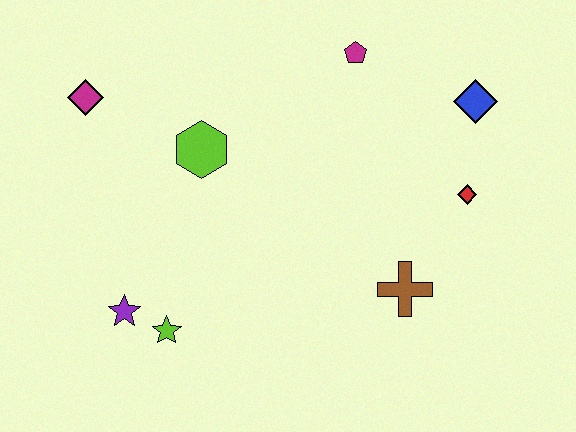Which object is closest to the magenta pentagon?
The blue diamond is closest to the magenta pentagon.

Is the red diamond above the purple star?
Yes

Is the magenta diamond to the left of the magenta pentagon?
Yes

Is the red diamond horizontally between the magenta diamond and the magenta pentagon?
No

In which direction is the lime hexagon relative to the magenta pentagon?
The lime hexagon is to the left of the magenta pentagon.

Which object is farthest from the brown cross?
The magenta diamond is farthest from the brown cross.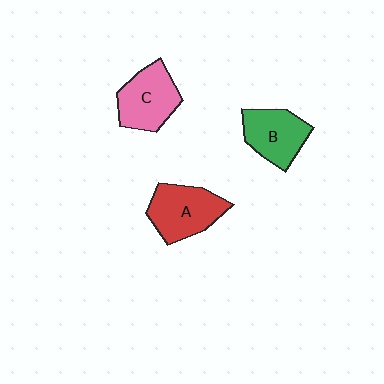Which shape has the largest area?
Shape A (red).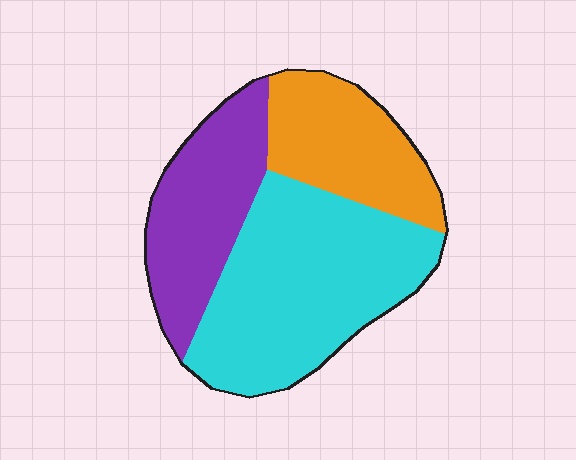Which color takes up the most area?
Cyan, at roughly 50%.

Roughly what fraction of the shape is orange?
Orange takes up about one quarter (1/4) of the shape.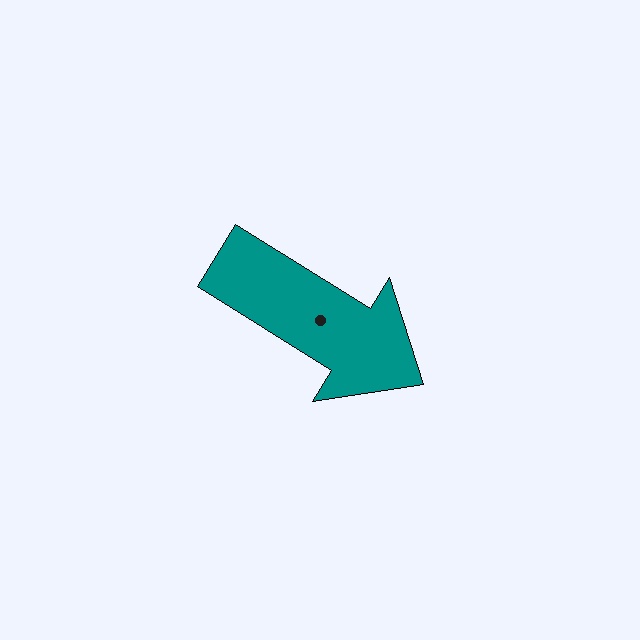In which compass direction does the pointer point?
Southeast.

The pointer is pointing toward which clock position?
Roughly 4 o'clock.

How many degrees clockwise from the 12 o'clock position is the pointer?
Approximately 122 degrees.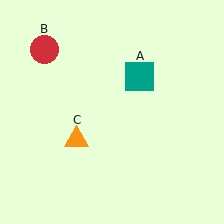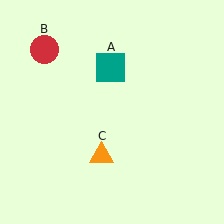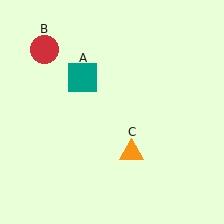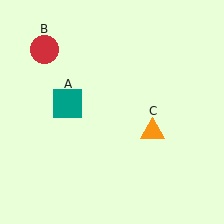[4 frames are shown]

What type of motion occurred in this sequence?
The teal square (object A), orange triangle (object C) rotated counterclockwise around the center of the scene.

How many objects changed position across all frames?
2 objects changed position: teal square (object A), orange triangle (object C).